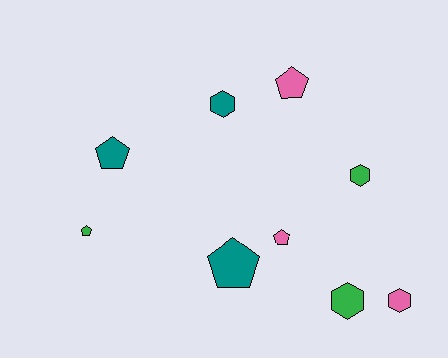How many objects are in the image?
There are 9 objects.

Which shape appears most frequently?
Pentagon, with 5 objects.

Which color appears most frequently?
Teal, with 3 objects.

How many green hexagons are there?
There are 2 green hexagons.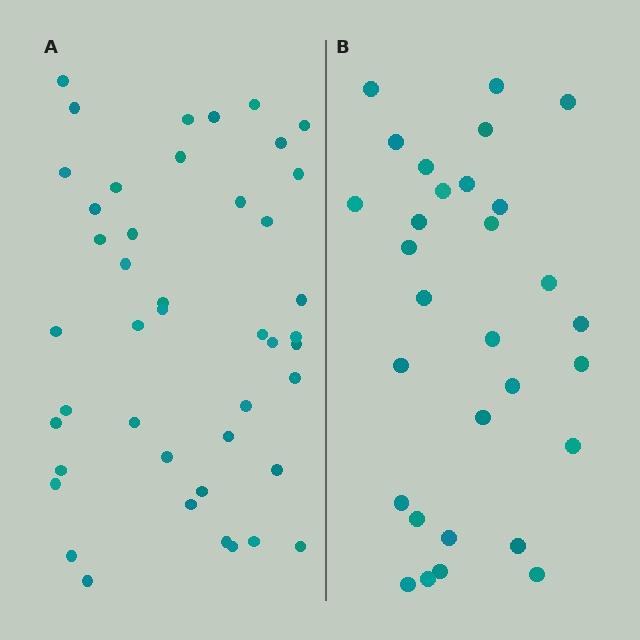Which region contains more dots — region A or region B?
Region A (the left region) has more dots.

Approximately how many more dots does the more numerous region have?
Region A has approximately 15 more dots than region B.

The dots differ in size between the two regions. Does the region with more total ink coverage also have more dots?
No. Region B has more total ink coverage because its dots are larger, but region A actually contains more individual dots. Total area can be misleading — the number of items is what matters here.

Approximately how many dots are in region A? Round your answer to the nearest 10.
About 40 dots. (The exact count is 44, which rounds to 40.)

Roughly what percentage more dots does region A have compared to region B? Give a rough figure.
About 45% more.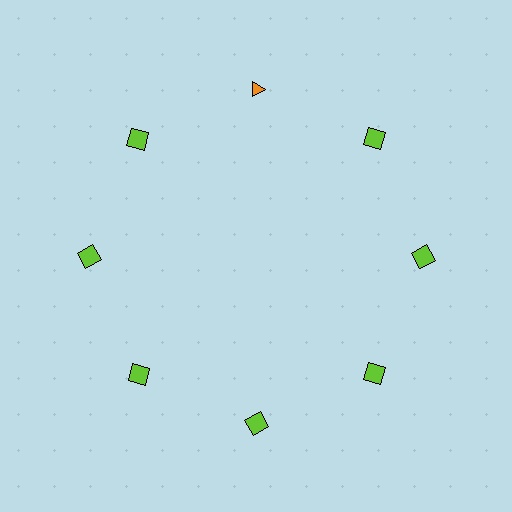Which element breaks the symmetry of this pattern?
The orange triangle at roughly the 12 o'clock position breaks the symmetry. All other shapes are lime squares.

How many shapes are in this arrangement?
There are 8 shapes arranged in a ring pattern.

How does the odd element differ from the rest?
It differs in both color (orange instead of lime) and shape (triangle instead of square).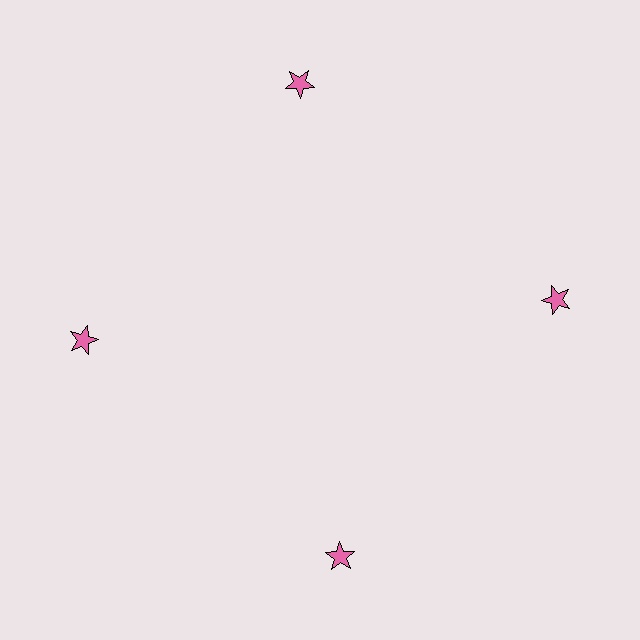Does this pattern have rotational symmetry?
Yes, this pattern has 4-fold rotational symmetry. It looks the same after rotating 90 degrees around the center.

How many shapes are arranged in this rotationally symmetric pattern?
There are 4 shapes, arranged in 4 groups of 1.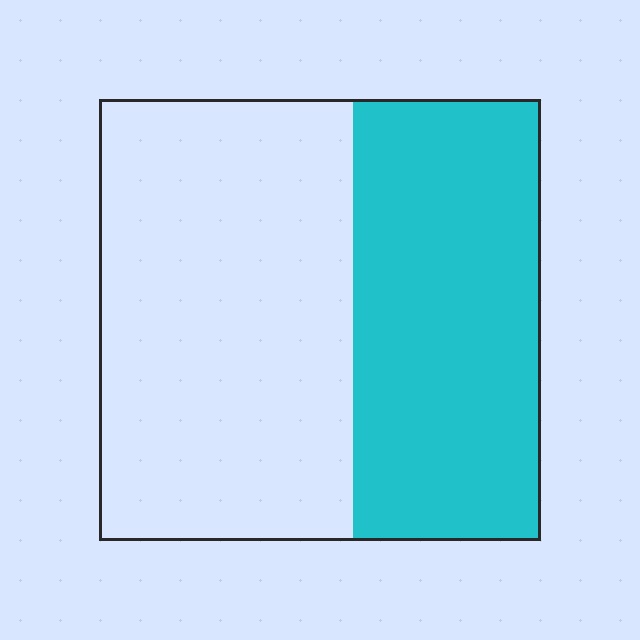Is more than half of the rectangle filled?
No.